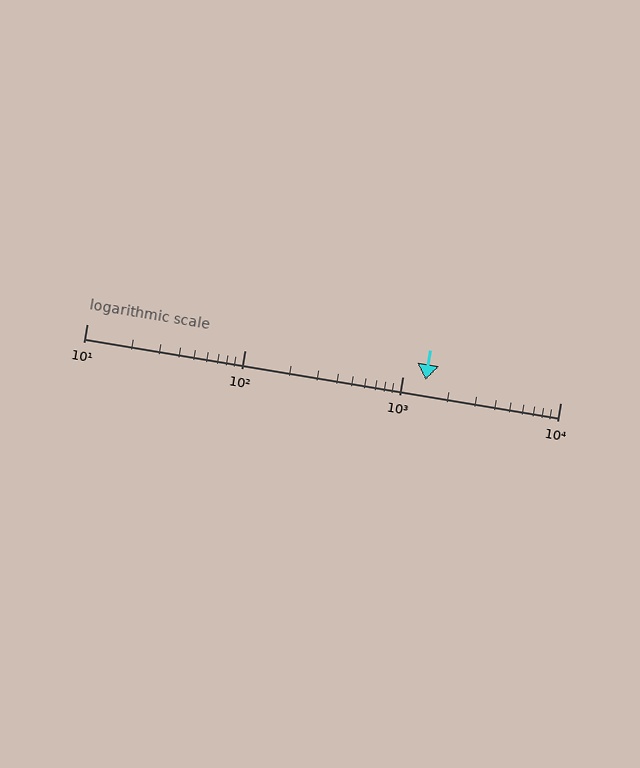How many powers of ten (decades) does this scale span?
The scale spans 3 decades, from 10 to 10000.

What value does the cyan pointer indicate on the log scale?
The pointer indicates approximately 1400.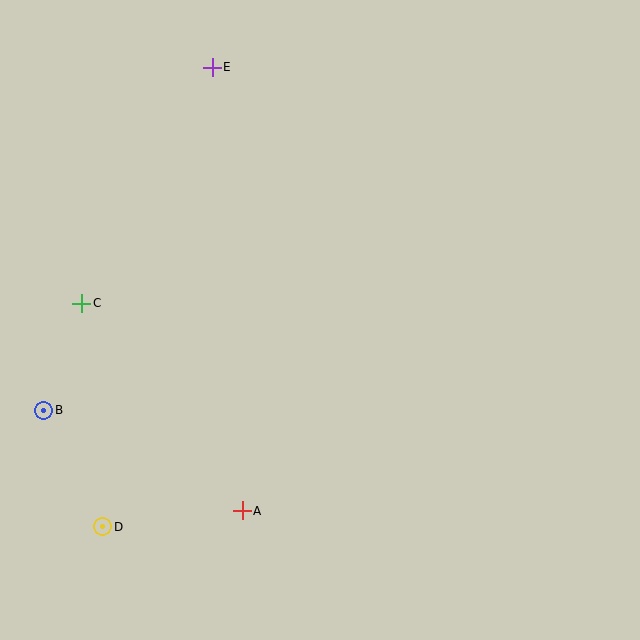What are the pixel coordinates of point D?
Point D is at (103, 527).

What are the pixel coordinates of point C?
Point C is at (82, 303).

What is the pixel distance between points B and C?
The distance between B and C is 114 pixels.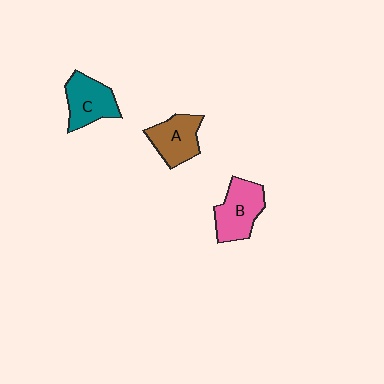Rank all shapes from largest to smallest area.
From largest to smallest: B (pink), C (teal), A (brown).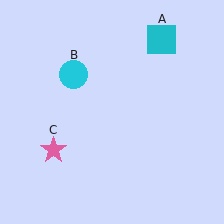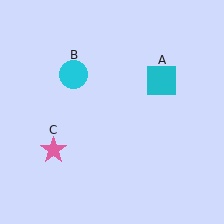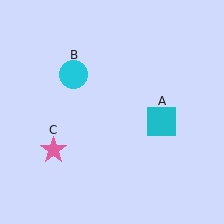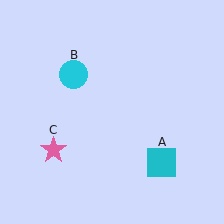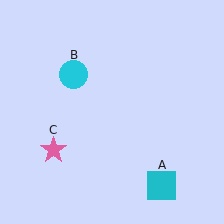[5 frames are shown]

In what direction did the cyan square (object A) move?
The cyan square (object A) moved down.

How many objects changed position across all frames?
1 object changed position: cyan square (object A).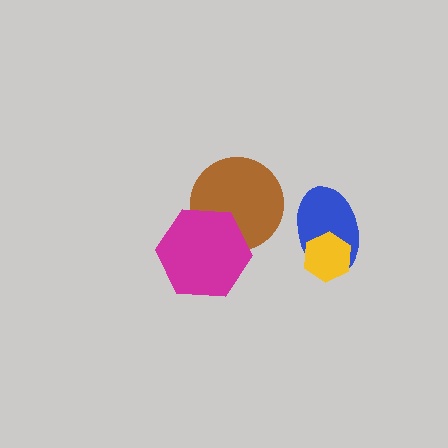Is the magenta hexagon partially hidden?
No, no other shape covers it.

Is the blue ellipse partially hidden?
Yes, it is partially covered by another shape.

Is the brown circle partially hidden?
Yes, it is partially covered by another shape.